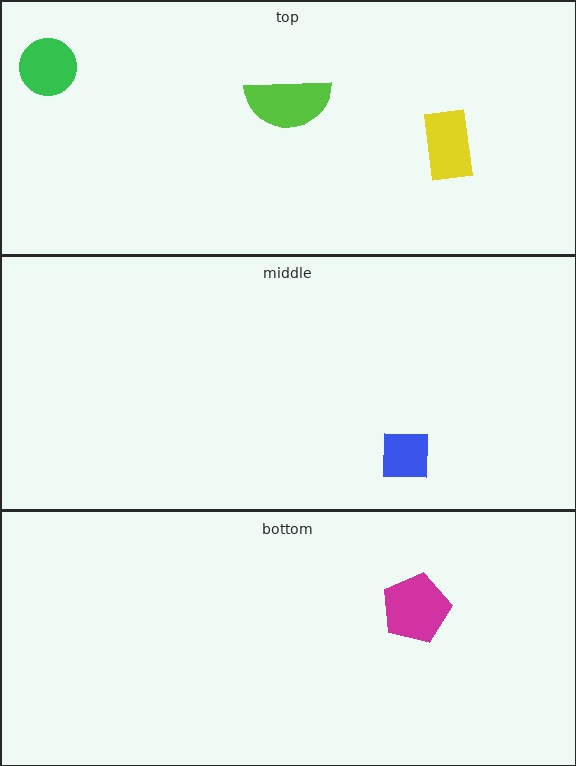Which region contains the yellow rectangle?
The top region.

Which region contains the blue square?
The middle region.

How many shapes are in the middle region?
1.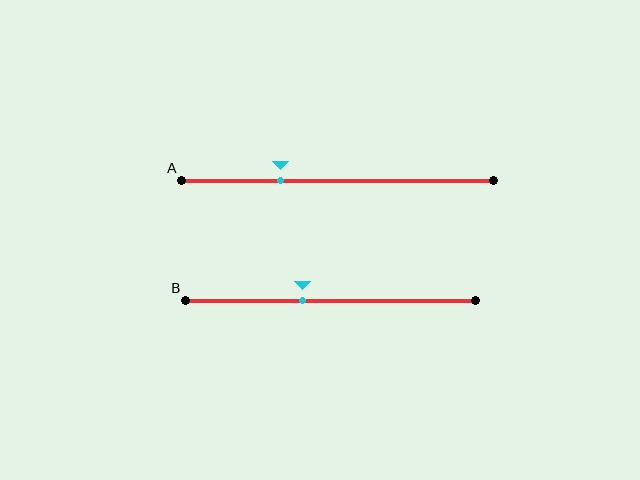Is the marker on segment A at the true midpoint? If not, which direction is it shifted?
No, the marker on segment A is shifted to the left by about 18% of the segment length.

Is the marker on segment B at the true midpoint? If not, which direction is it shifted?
No, the marker on segment B is shifted to the left by about 10% of the segment length.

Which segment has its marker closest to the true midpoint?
Segment B has its marker closest to the true midpoint.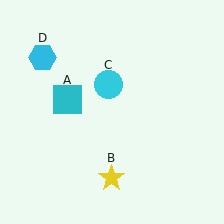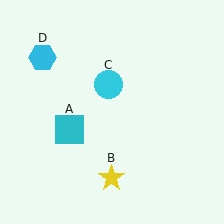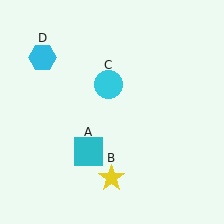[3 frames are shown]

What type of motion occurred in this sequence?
The cyan square (object A) rotated counterclockwise around the center of the scene.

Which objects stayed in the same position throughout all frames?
Yellow star (object B) and cyan circle (object C) and cyan hexagon (object D) remained stationary.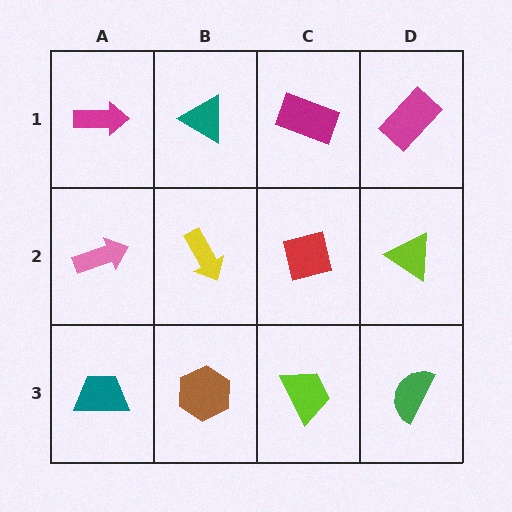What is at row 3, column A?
A teal trapezoid.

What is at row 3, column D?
A green semicircle.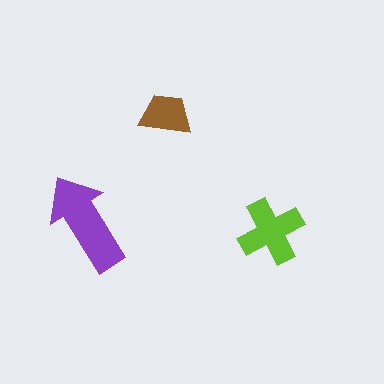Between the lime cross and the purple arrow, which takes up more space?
The purple arrow.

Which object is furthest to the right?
The lime cross is rightmost.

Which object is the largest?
The purple arrow.